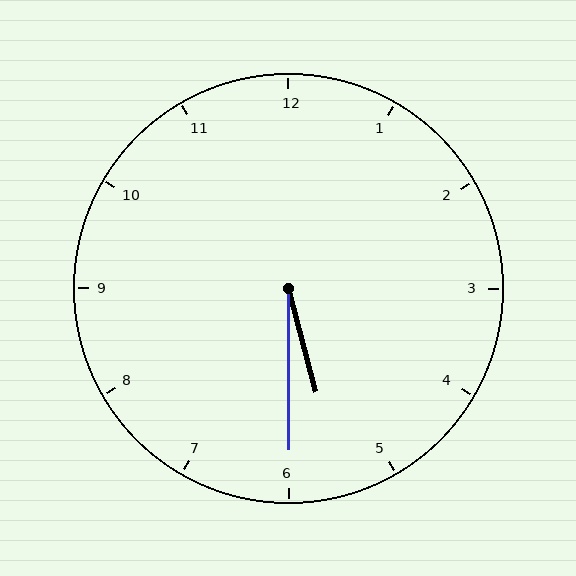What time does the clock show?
5:30.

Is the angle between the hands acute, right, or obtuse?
It is acute.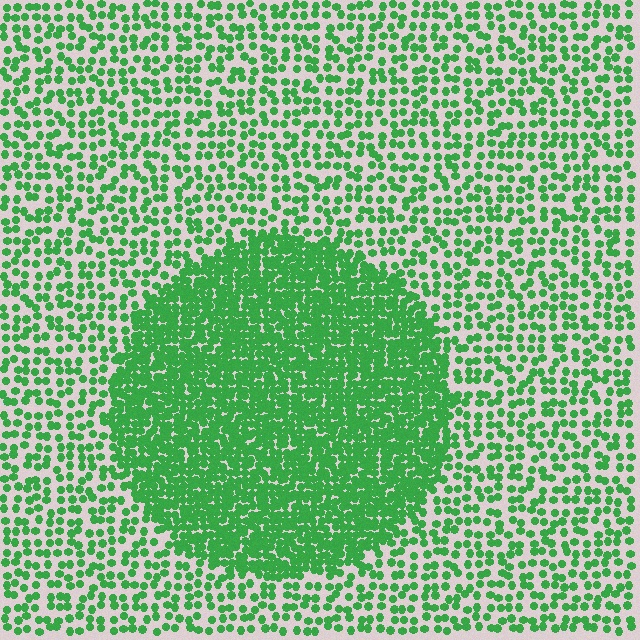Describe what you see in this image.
The image contains small green elements arranged at two different densities. A circle-shaped region is visible where the elements are more densely packed than the surrounding area.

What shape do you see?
I see a circle.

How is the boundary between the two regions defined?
The boundary is defined by a change in element density (approximately 2.4x ratio). All elements are the same color, size, and shape.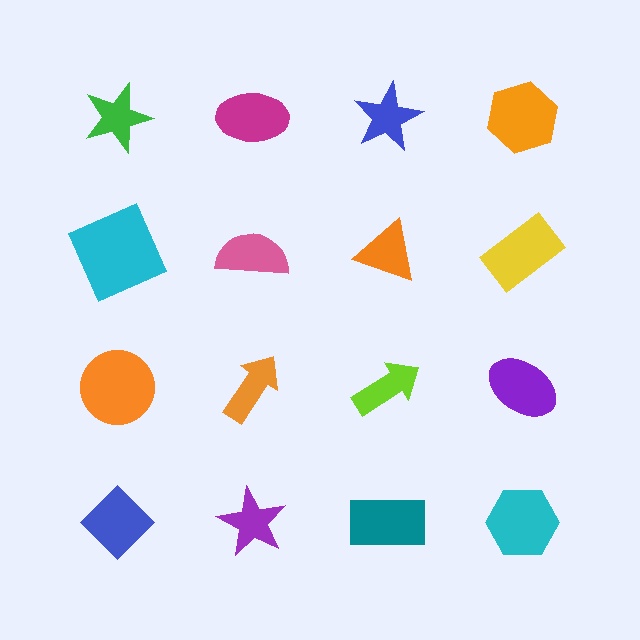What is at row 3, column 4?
A purple ellipse.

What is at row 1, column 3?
A blue star.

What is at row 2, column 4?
A yellow rectangle.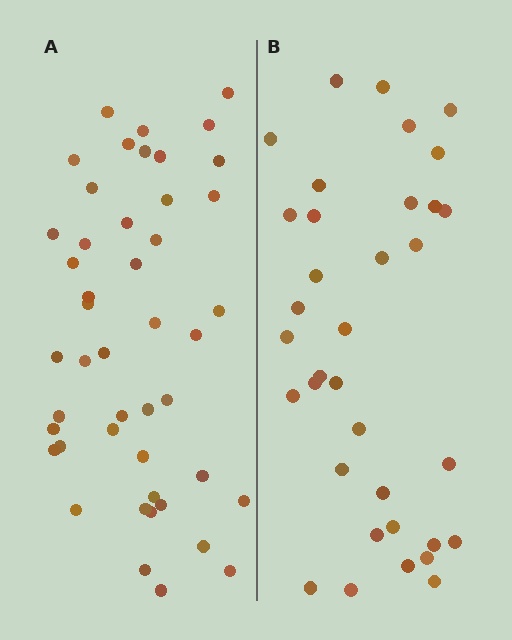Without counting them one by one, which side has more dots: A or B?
Region A (the left region) has more dots.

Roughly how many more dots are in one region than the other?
Region A has roughly 12 or so more dots than region B.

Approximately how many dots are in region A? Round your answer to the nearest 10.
About 50 dots. (The exact count is 46, which rounds to 50.)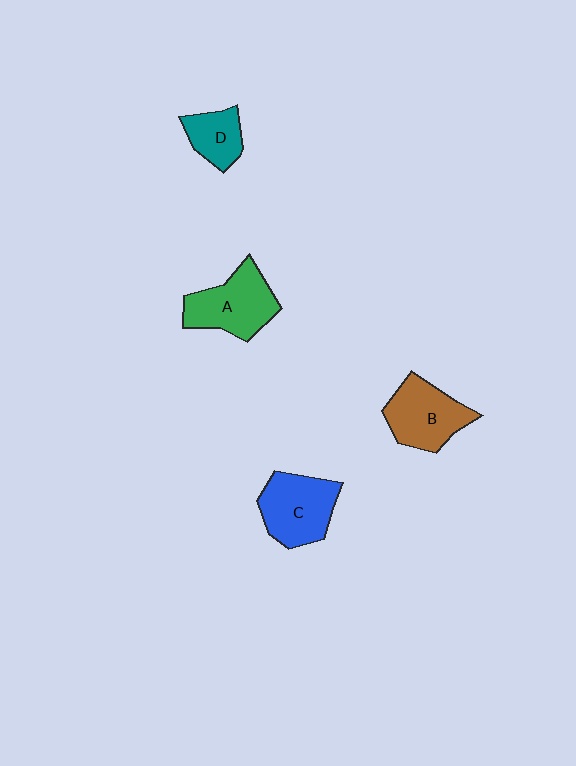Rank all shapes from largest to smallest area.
From largest to smallest: A (green), C (blue), B (brown), D (teal).